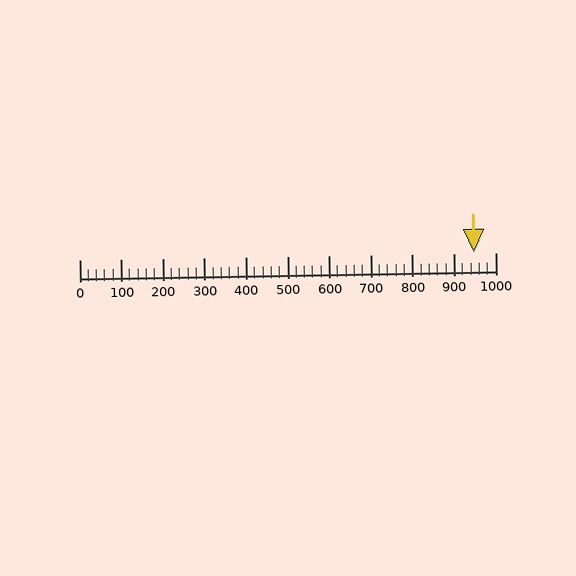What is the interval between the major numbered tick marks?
The major tick marks are spaced 100 units apart.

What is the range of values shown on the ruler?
The ruler shows values from 0 to 1000.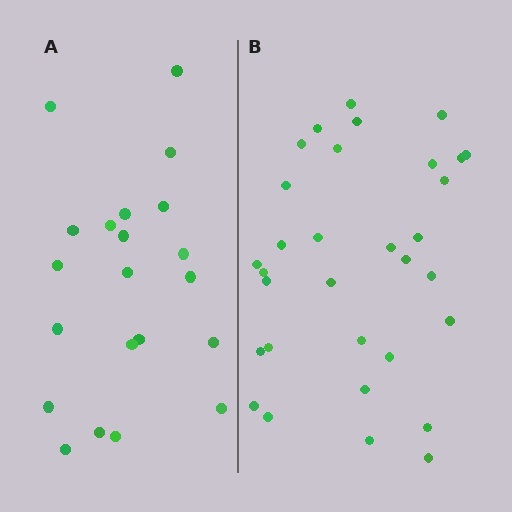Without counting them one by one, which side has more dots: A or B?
Region B (the right region) has more dots.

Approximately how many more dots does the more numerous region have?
Region B has roughly 12 or so more dots than region A.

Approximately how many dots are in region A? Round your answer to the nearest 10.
About 20 dots. (The exact count is 21, which rounds to 20.)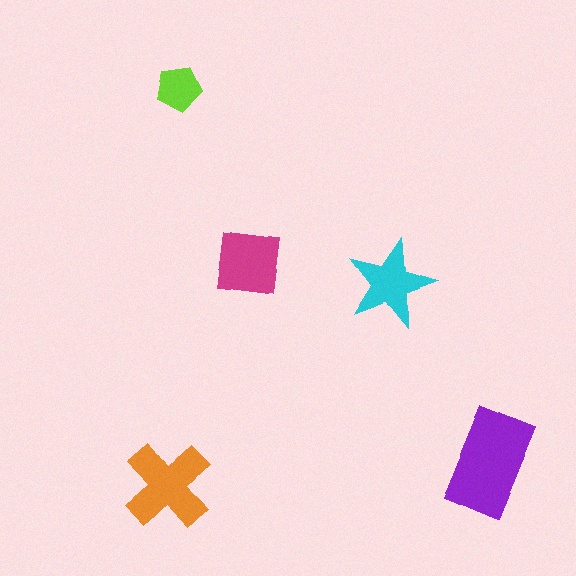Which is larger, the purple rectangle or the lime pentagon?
The purple rectangle.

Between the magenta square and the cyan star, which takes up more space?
The magenta square.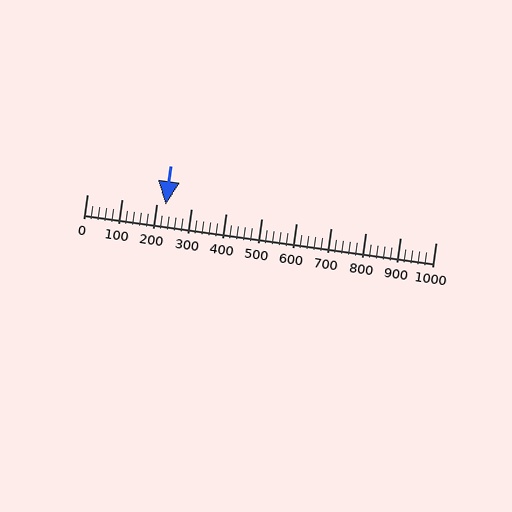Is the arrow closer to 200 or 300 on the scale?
The arrow is closer to 200.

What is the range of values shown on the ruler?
The ruler shows values from 0 to 1000.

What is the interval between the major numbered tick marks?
The major tick marks are spaced 100 units apart.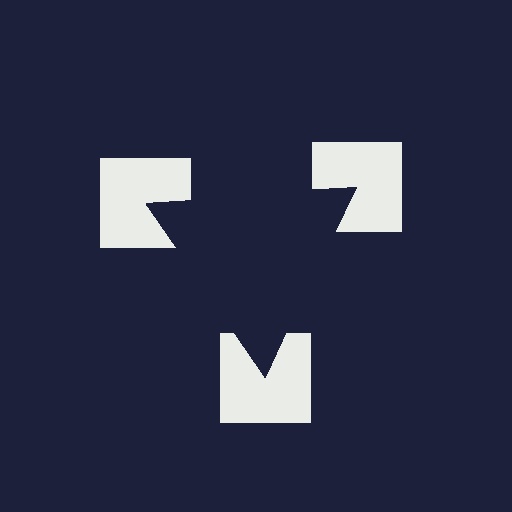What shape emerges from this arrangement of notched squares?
An illusory triangle — its edges are inferred from the aligned wedge cuts in the notched squares, not physically drawn.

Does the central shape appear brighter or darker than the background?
It typically appears slightly darker than the background, even though no actual brightness change is drawn.